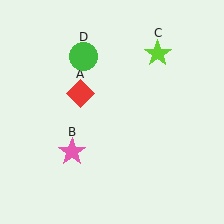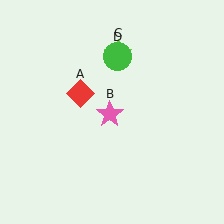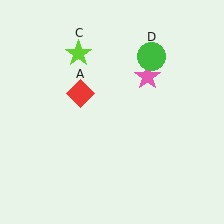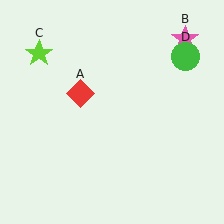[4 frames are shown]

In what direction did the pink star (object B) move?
The pink star (object B) moved up and to the right.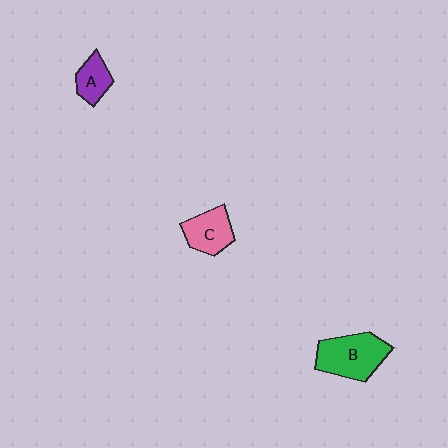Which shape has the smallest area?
Shape A (purple).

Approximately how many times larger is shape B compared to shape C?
Approximately 1.5 times.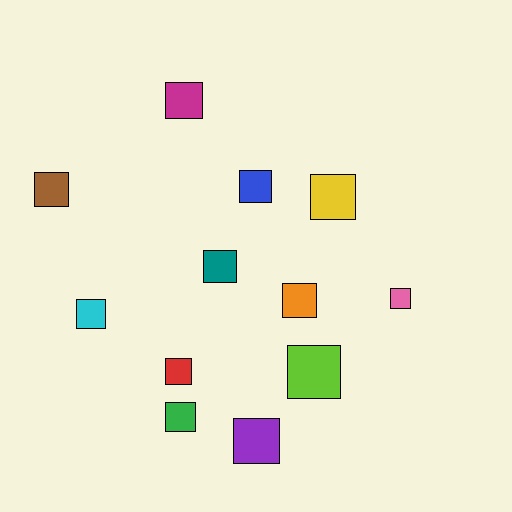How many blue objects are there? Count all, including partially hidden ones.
There is 1 blue object.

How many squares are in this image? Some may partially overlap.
There are 12 squares.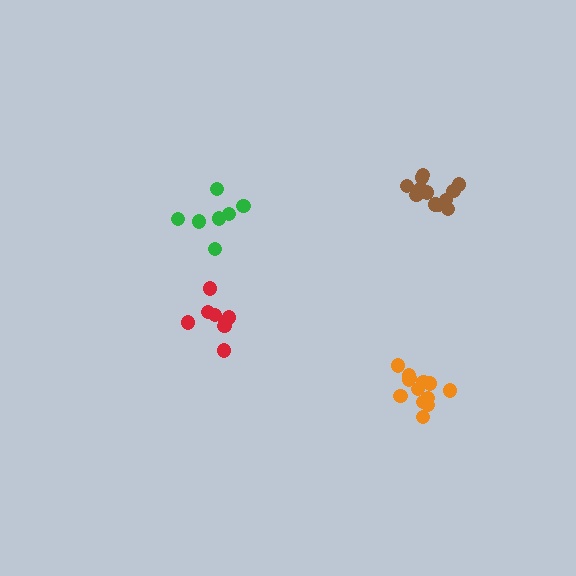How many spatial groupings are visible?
There are 4 spatial groupings.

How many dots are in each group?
Group 1: 13 dots, Group 2: 7 dots, Group 3: 13 dots, Group 4: 8 dots (41 total).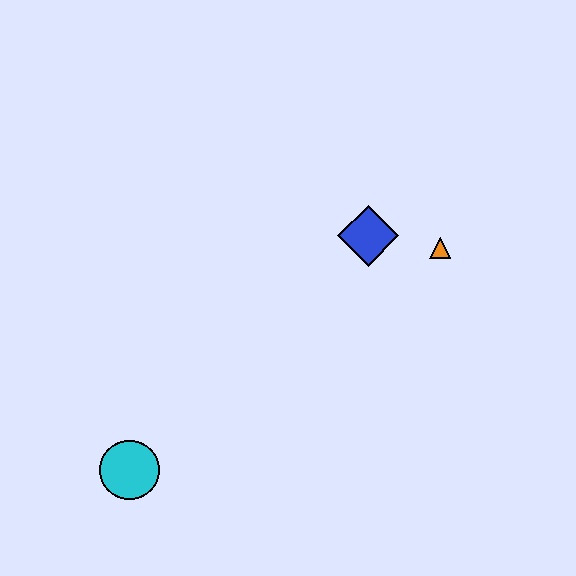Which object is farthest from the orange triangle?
The cyan circle is farthest from the orange triangle.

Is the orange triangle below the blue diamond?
Yes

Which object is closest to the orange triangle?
The blue diamond is closest to the orange triangle.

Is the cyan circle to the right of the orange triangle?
No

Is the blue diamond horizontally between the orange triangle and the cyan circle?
Yes